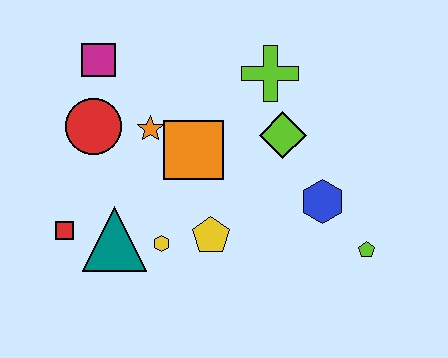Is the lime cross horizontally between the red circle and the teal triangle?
No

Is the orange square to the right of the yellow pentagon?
No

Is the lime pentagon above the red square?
No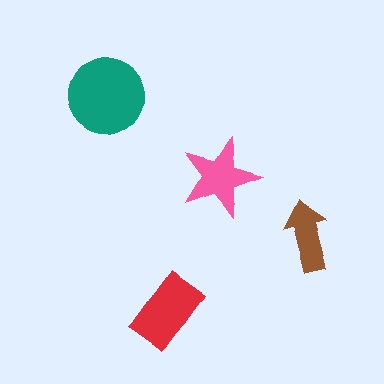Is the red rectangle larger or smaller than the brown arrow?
Larger.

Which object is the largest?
The teal circle.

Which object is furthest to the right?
The brown arrow is rightmost.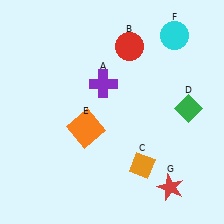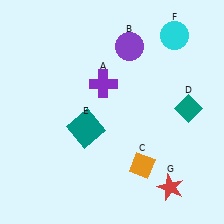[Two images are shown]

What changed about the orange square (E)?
In Image 1, E is orange. In Image 2, it changed to teal.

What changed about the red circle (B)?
In Image 1, B is red. In Image 2, it changed to purple.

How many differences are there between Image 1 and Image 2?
There are 3 differences between the two images.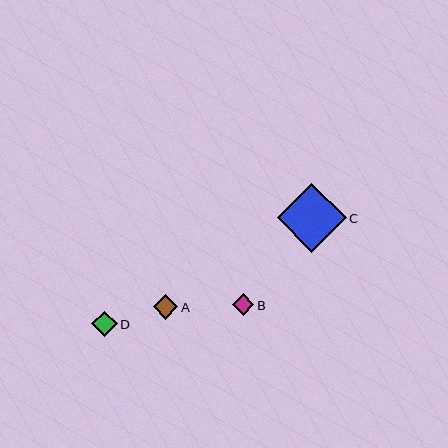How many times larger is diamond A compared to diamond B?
Diamond A is approximately 1.1 times the size of diamond B.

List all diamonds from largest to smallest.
From largest to smallest: C, D, A, B.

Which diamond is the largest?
Diamond C is the largest with a size of approximately 69 pixels.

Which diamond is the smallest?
Diamond B is the smallest with a size of approximately 22 pixels.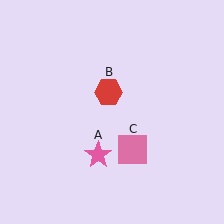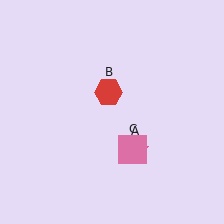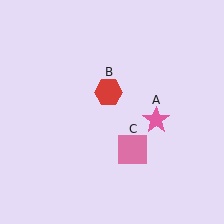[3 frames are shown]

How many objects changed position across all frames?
1 object changed position: pink star (object A).